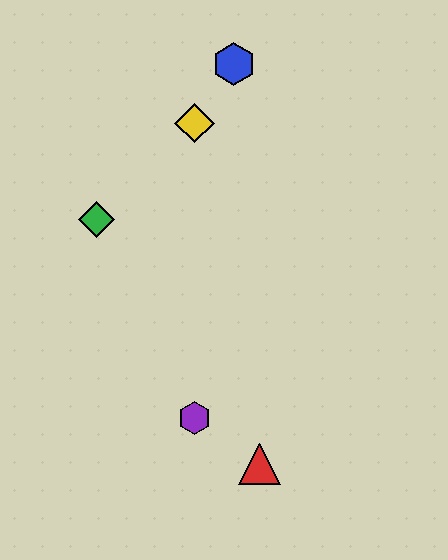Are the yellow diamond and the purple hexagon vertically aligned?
Yes, both are at x≈194.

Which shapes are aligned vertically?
The yellow diamond, the purple hexagon are aligned vertically.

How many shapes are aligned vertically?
2 shapes (the yellow diamond, the purple hexagon) are aligned vertically.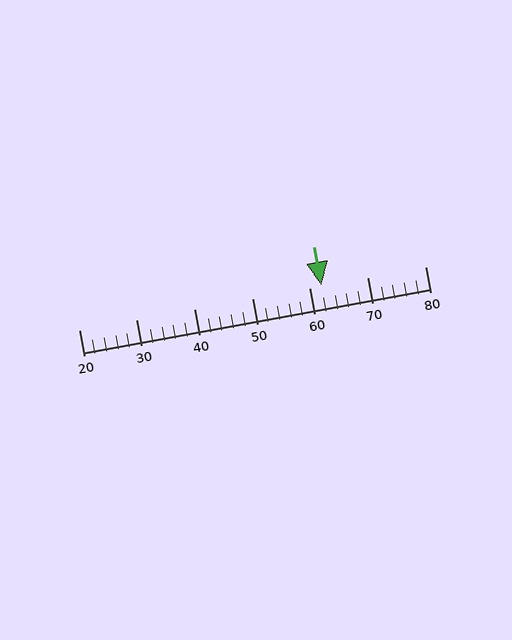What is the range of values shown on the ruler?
The ruler shows values from 20 to 80.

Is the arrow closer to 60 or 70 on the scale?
The arrow is closer to 60.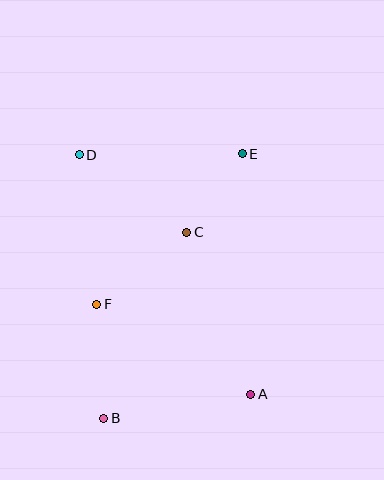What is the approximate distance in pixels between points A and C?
The distance between A and C is approximately 174 pixels.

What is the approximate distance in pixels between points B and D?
The distance between B and D is approximately 265 pixels.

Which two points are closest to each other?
Points C and E are closest to each other.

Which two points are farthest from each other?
Points B and E are farthest from each other.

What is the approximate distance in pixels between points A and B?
The distance between A and B is approximately 149 pixels.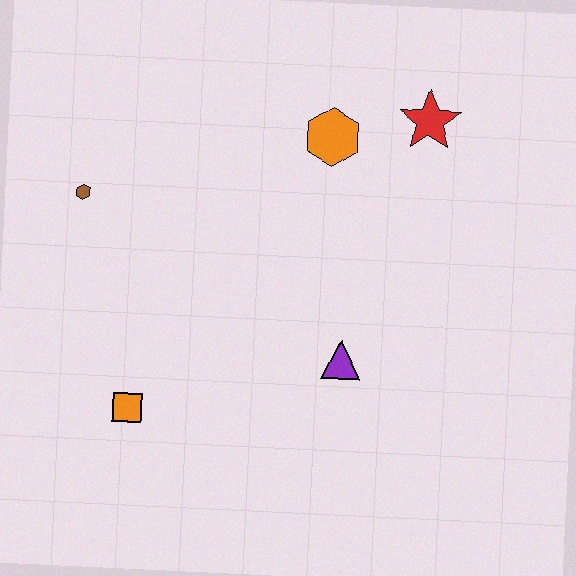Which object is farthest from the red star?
The orange square is farthest from the red star.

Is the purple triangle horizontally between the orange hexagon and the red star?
Yes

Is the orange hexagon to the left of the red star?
Yes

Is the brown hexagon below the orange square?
No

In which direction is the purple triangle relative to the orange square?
The purple triangle is to the right of the orange square.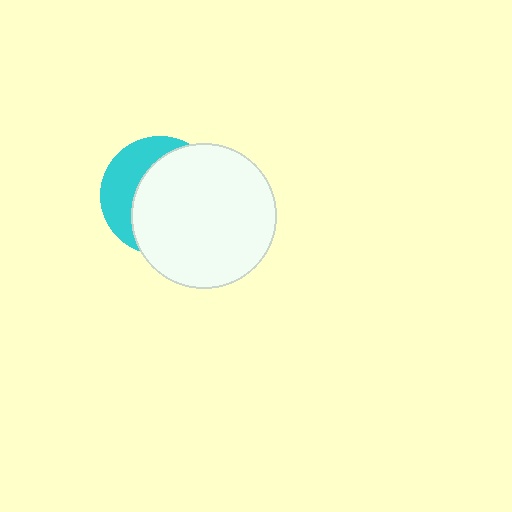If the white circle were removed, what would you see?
You would see the complete cyan circle.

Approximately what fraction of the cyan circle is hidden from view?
Roughly 66% of the cyan circle is hidden behind the white circle.